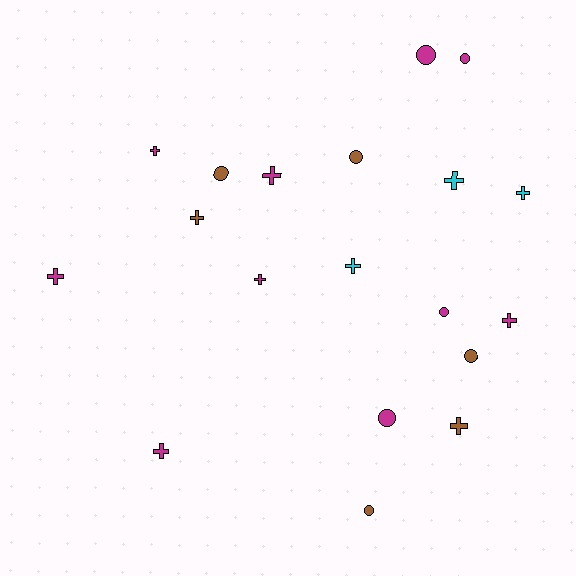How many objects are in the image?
There are 19 objects.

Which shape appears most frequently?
Cross, with 11 objects.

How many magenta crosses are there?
There are 6 magenta crosses.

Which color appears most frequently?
Magenta, with 10 objects.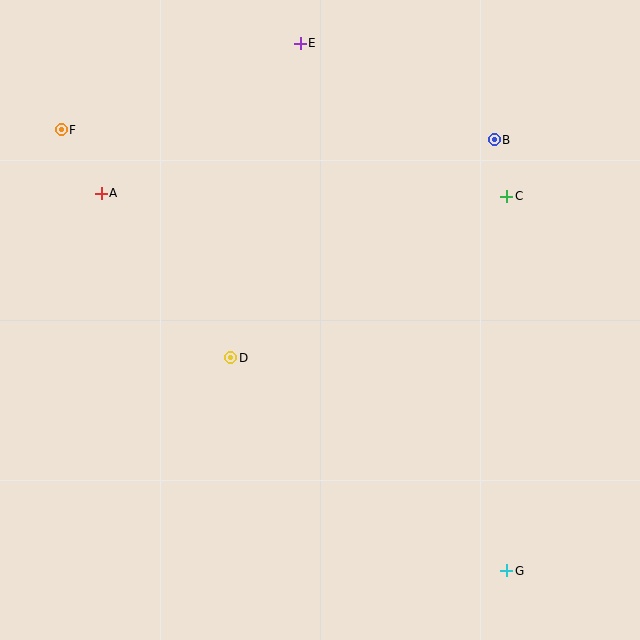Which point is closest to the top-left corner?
Point F is closest to the top-left corner.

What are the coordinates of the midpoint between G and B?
The midpoint between G and B is at (501, 355).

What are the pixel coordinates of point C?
Point C is at (507, 196).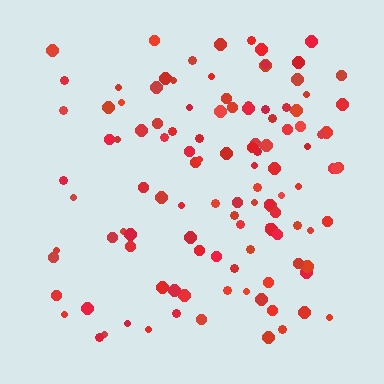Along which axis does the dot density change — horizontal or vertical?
Horizontal.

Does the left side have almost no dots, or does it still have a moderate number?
Still a moderate number, just noticeably fewer than the right.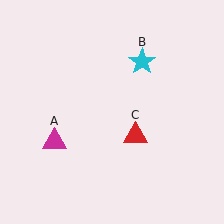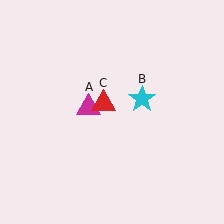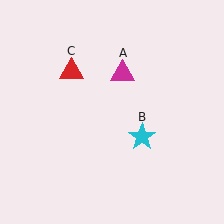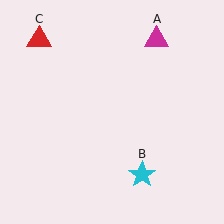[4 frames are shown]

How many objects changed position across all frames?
3 objects changed position: magenta triangle (object A), cyan star (object B), red triangle (object C).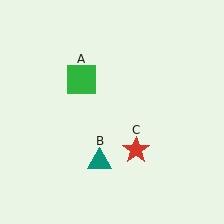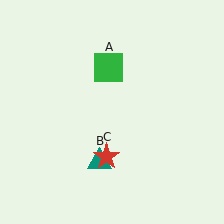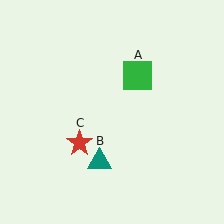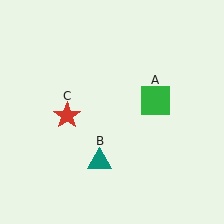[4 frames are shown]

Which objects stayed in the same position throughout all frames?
Teal triangle (object B) remained stationary.